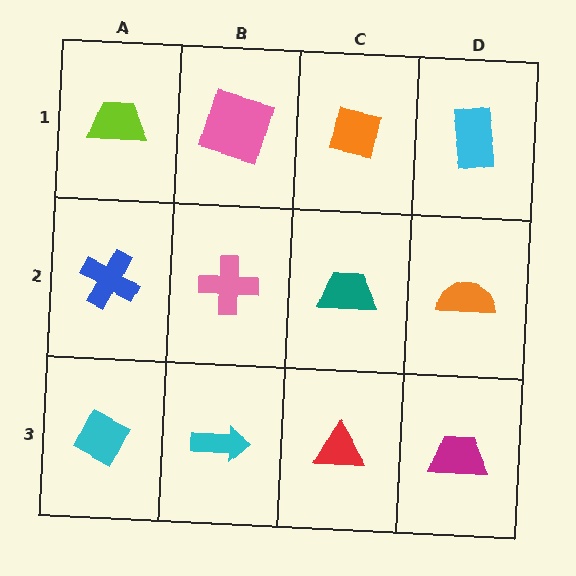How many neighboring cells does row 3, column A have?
2.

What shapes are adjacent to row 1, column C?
A teal trapezoid (row 2, column C), a pink square (row 1, column B), a cyan rectangle (row 1, column D).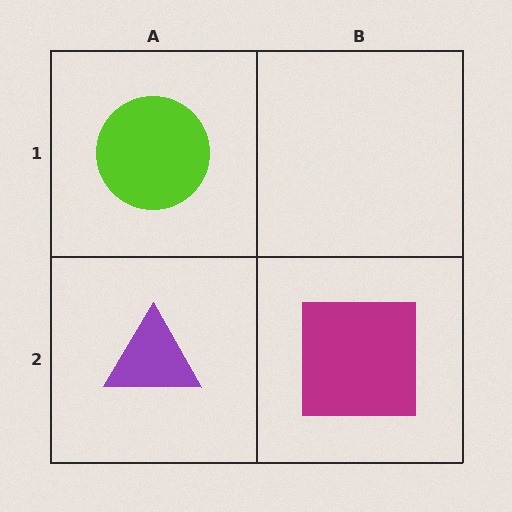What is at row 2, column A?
A purple triangle.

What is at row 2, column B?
A magenta square.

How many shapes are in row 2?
2 shapes.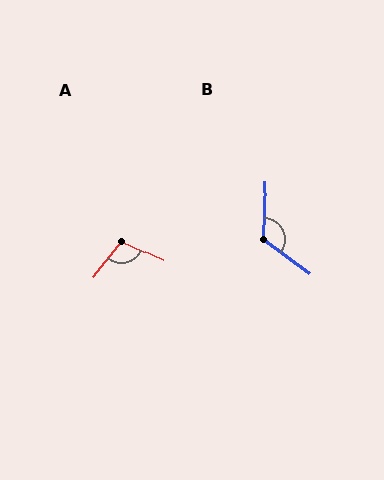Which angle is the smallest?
A, at approximately 103 degrees.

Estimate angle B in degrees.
Approximately 124 degrees.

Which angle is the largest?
B, at approximately 124 degrees.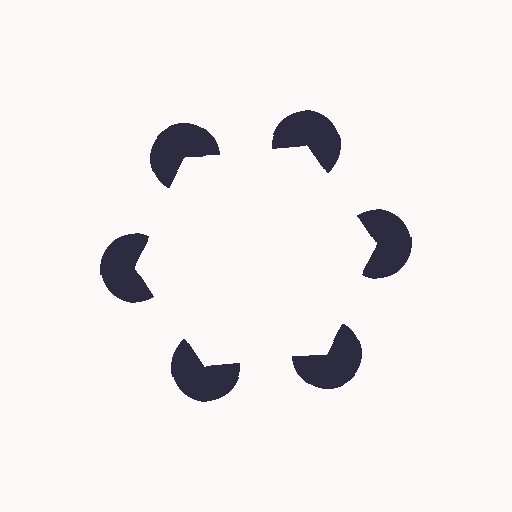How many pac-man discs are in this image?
There are 6 — one at each vertex of the illusory hexagon.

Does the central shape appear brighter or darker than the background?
It typically appears slightly brighter than the background, even though no actual brightness change is drawn.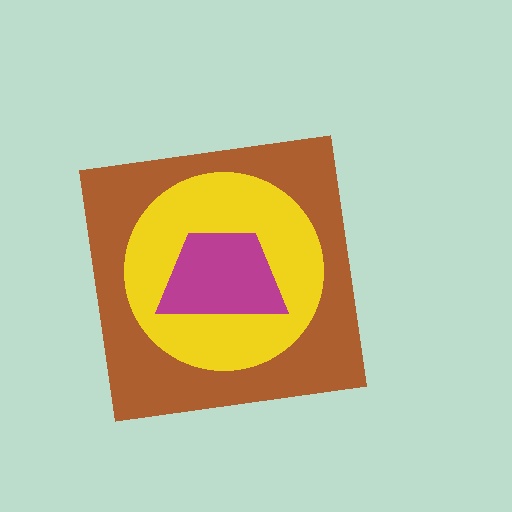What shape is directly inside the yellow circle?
The magenta trapezoid.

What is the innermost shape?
The magenta trapezoid.